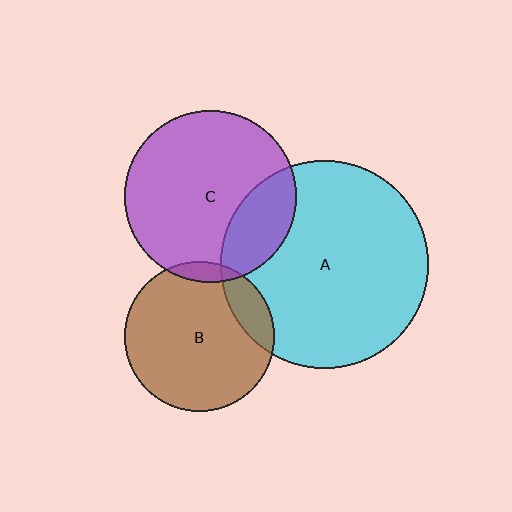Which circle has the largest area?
Circle A (cyan).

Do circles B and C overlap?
Yes.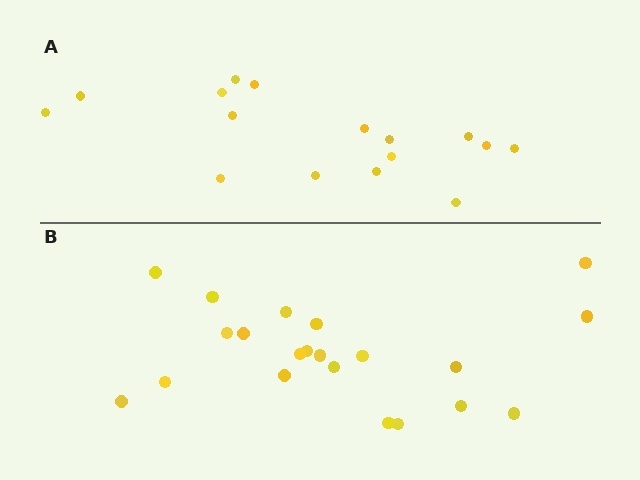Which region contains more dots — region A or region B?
Region B (the bottom region) has more dots.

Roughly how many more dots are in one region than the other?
Region B has about 5 more dots than region A.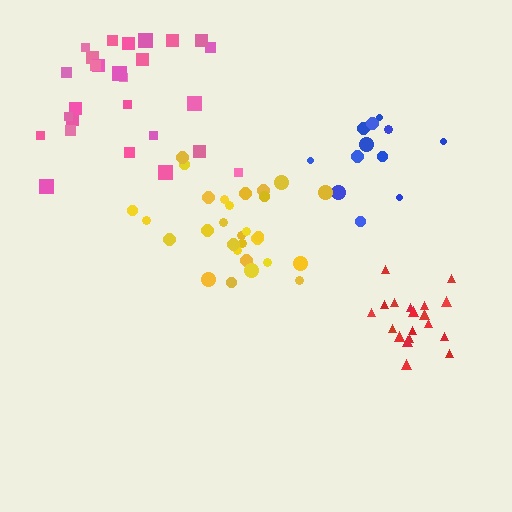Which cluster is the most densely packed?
Red.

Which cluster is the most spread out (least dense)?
Pink.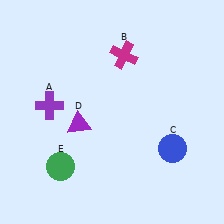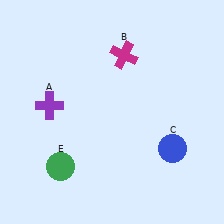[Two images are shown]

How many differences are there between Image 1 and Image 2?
There is 1 difference between the two images.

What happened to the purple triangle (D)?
The purple triangle (D) was removed in Image 2. It was in the bottom-left area of Image 1.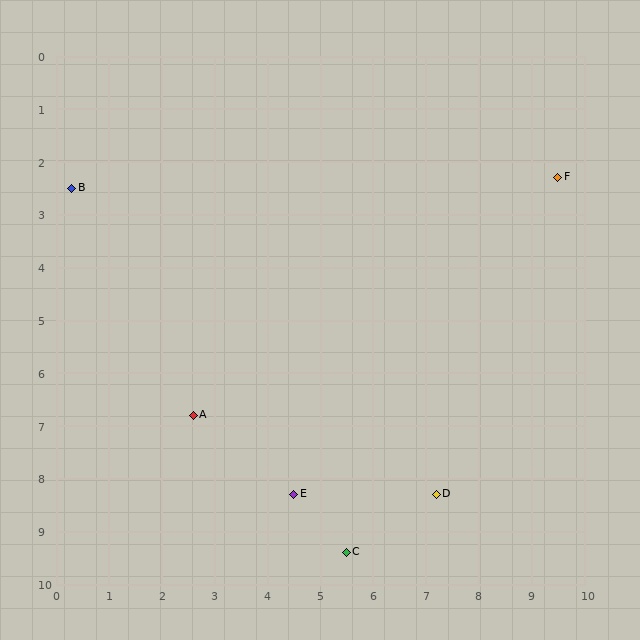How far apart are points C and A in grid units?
Points C and A are about 3.9 grid units apart.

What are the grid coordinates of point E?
Point E is at approximately (4.5, 8.3).